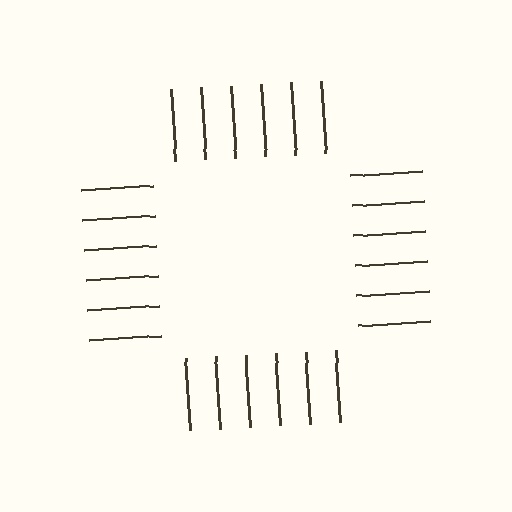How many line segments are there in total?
24 — 6 along each of the 4 edges.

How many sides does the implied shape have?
4 sides — the line-ends trace a square.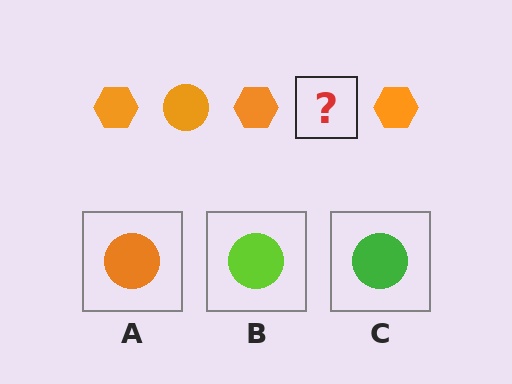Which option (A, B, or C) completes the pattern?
A.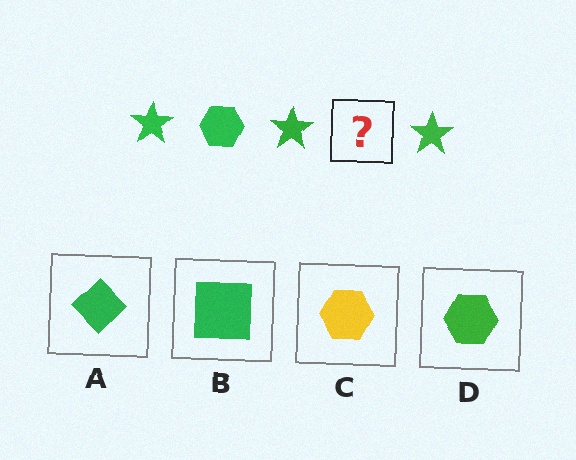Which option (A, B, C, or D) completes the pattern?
D.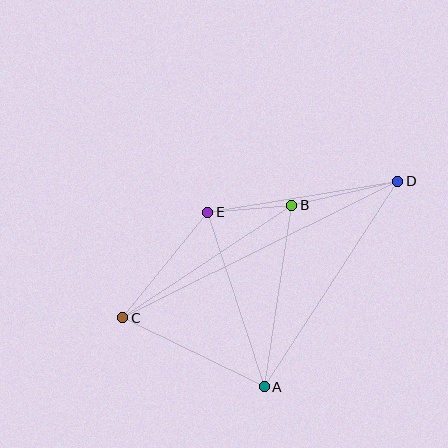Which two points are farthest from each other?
Points C and D are farthest from each other.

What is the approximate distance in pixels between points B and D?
The distance between B and D is approximately 109 pixels.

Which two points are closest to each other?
Points B and E are closest to each other.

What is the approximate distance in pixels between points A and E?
The distance between A and E is approximately 183 pixels.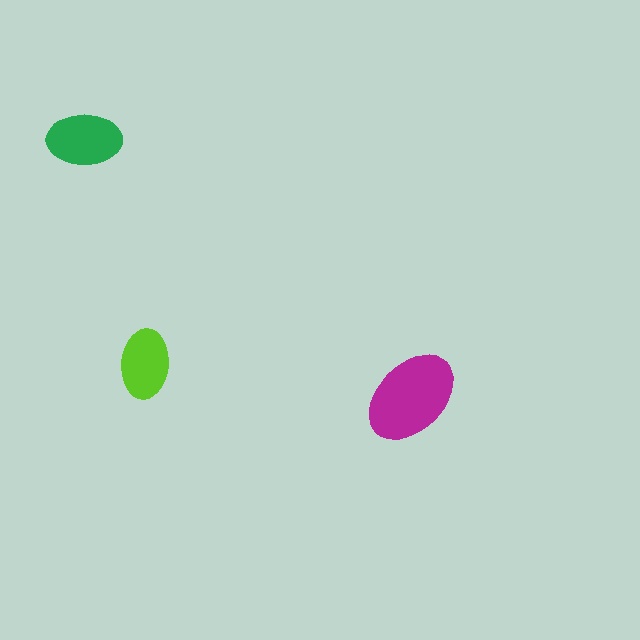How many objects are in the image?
There are 3 objects in the image.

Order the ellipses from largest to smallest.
the magenta one, the green one, the lime one.